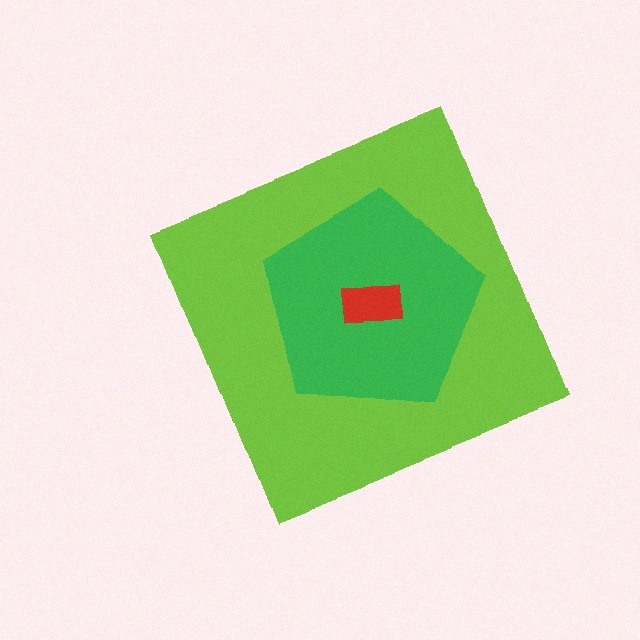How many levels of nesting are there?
3.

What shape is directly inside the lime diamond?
The green pentagon.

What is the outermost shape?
The lime diamond.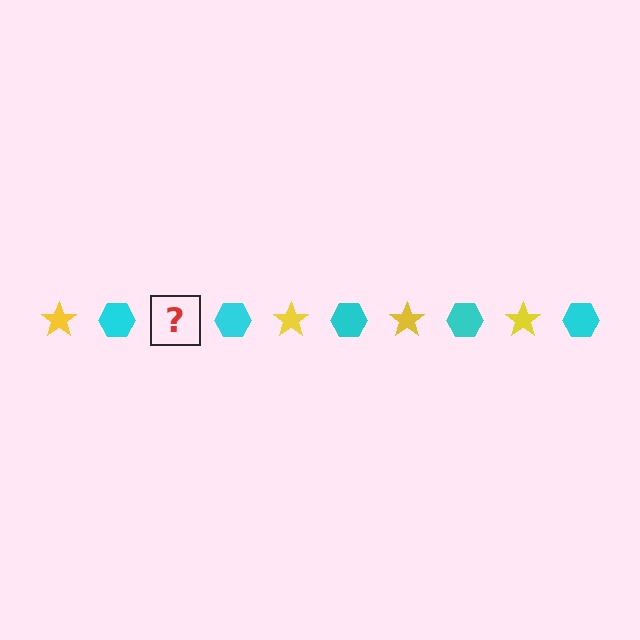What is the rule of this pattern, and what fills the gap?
The rule is that the pattern alternates between yellow star and cyan hexagon. The gap should be filled with a yellow star.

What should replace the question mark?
The question mark should be replaced with a yellow star.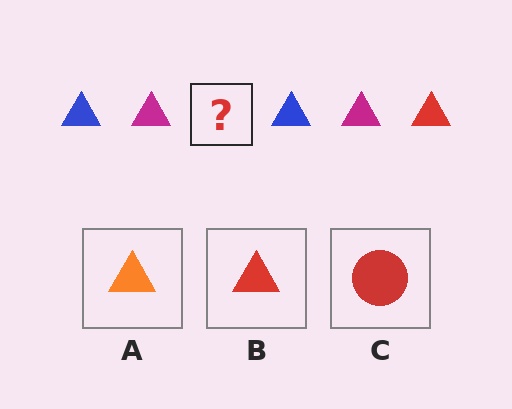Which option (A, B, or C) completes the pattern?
B.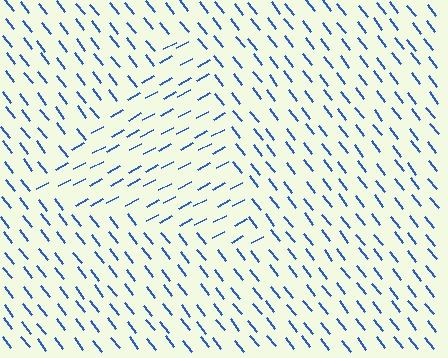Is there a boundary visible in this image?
Yes, there is a texture boundary formed by a change in line orientation.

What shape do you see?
I see a triangle.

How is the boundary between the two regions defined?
The boundary is defined purely by a change in line orientation (approximately 81 degrees difference). All lines are the same color and thickness.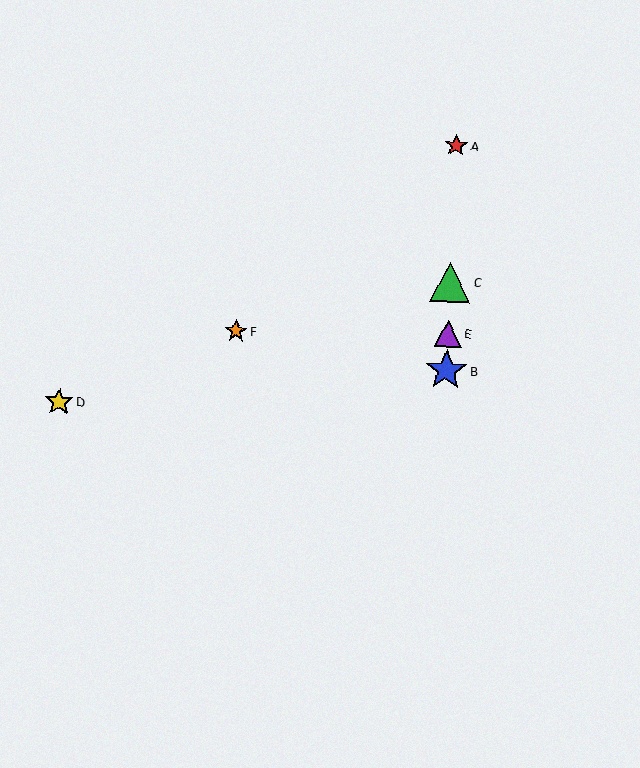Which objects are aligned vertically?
Objects A, B, C, E are aligned vertically.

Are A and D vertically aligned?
No, A is at x≈456 and D is at x≈59.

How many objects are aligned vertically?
4 objects (A, B, C, E) are aligned vertically.